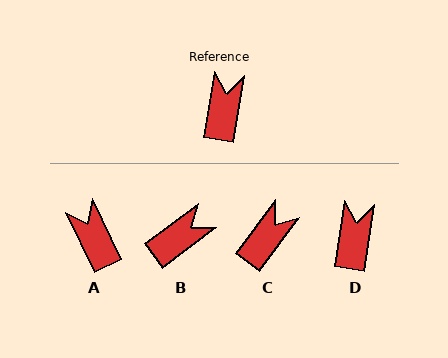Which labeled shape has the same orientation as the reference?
D.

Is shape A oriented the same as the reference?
No, it is off by about 34 degrees.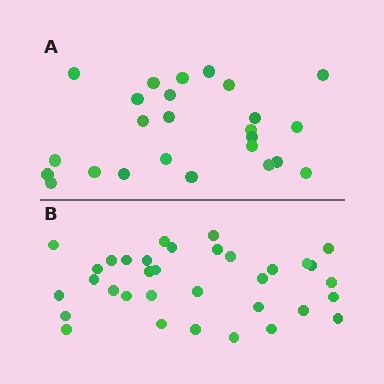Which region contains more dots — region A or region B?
Region B (the bottom region) has more dots.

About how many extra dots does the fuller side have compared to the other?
Region B has roughly 8 or so more dots than region A.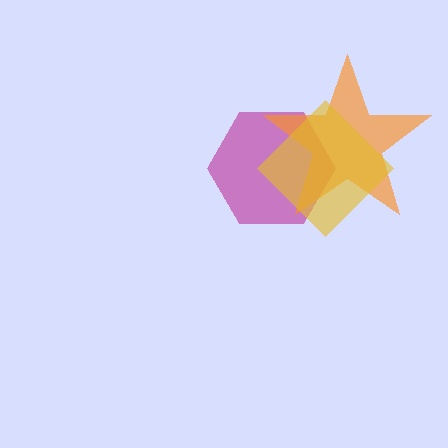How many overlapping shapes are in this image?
There are 3 overlapping shapes in the image.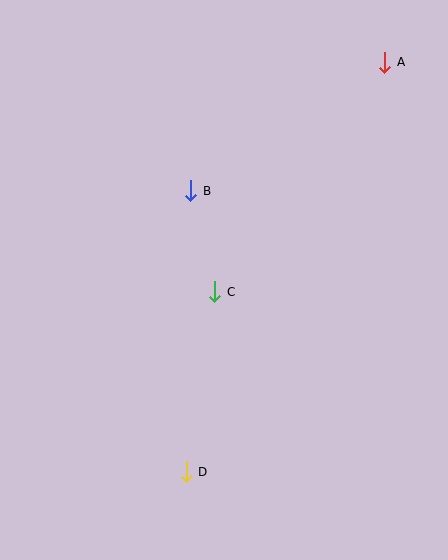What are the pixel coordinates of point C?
Point C is at (215, 292).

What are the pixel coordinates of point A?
Point A is at (385, 63).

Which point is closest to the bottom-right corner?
Point D is closest to the bottom-right corner.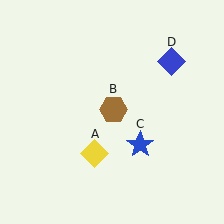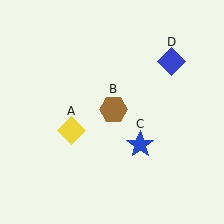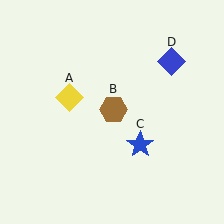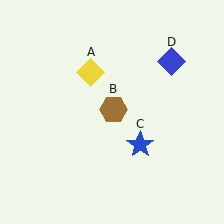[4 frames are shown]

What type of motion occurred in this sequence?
The yellow diamond (object A) rotated clockwise around the center of the scene.